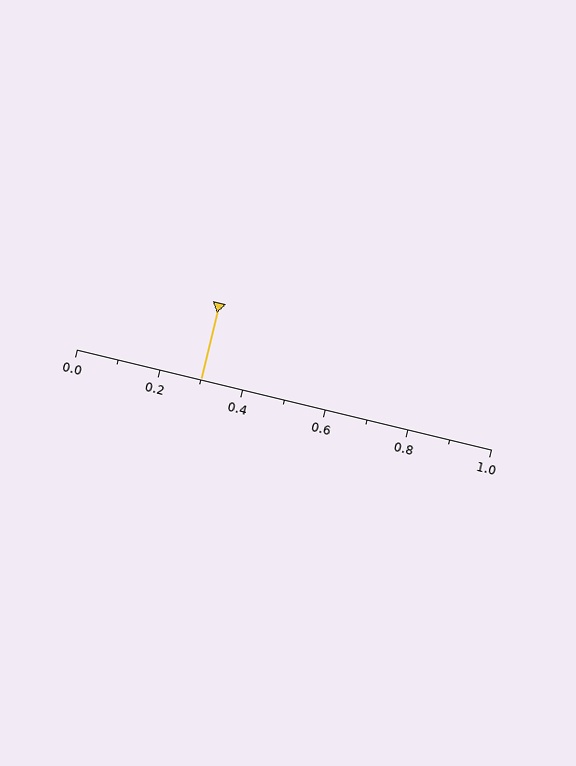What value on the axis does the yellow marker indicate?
The marker indicates approximately 0.3.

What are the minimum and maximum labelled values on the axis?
The axis runs from 0.0 to 1.0.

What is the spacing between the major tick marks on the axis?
The major ticks are spaced 0.2 apart.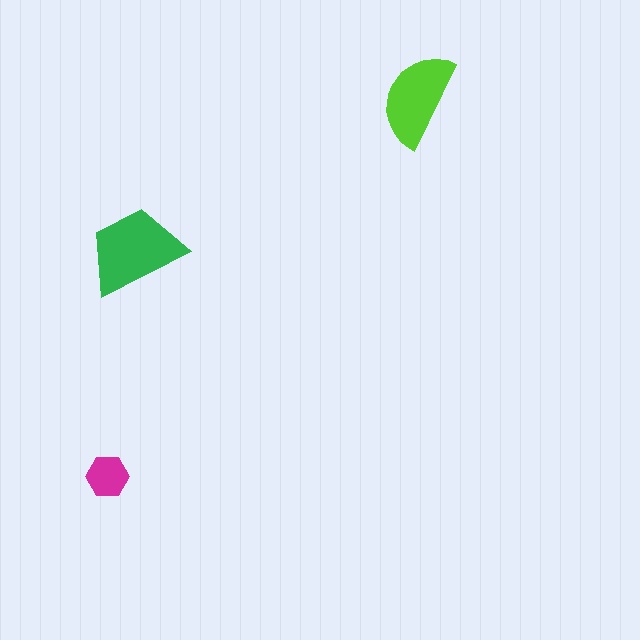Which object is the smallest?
The magenta hexagon.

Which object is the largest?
The green trapezoid.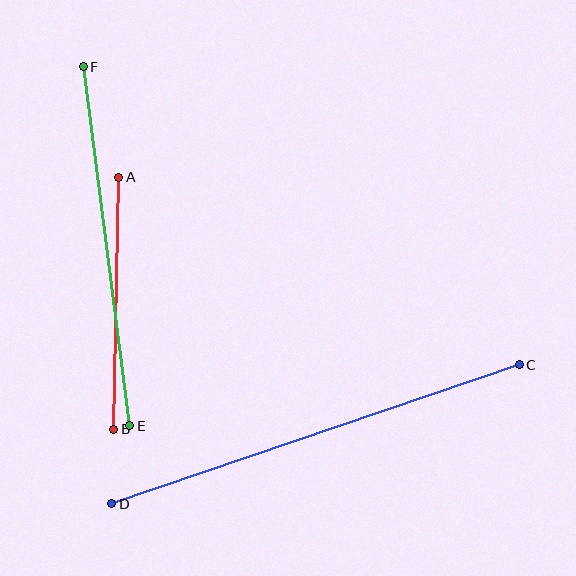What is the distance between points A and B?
The distance is approximately 252 pixels.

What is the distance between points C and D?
The distance is approximately 430 pixels.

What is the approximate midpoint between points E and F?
The midpoint is at approximately (107, 246) pixels.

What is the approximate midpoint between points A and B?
The midpoint is at approximately (116, 303) pixels.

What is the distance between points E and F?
The distance is approximately 362 pixels.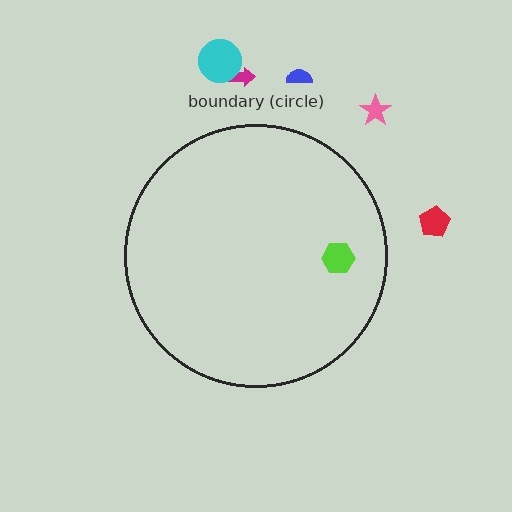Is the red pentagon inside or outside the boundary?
Outside.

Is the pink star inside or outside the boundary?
Outside.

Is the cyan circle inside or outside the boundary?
Outside.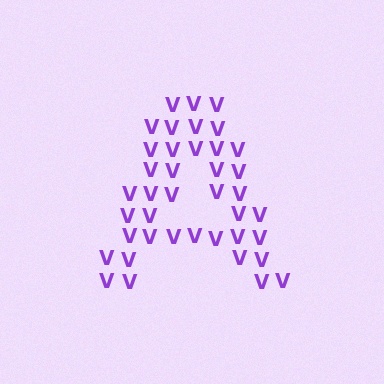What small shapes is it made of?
It is made of small letter V's.